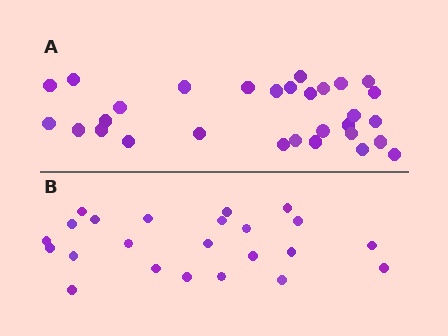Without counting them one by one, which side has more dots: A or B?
Region A (the top region) has more dots.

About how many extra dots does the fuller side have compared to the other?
Region A has roughly 8 or so more dots than region B.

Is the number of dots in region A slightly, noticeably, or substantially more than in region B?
Region A has noticeably more, but not dramatically so. The ratio is roughly 1.3 to 1.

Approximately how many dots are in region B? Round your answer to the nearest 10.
About 20 dots. (The exact count is 23, which rounds to 20.)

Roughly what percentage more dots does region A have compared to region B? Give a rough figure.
About 30% more.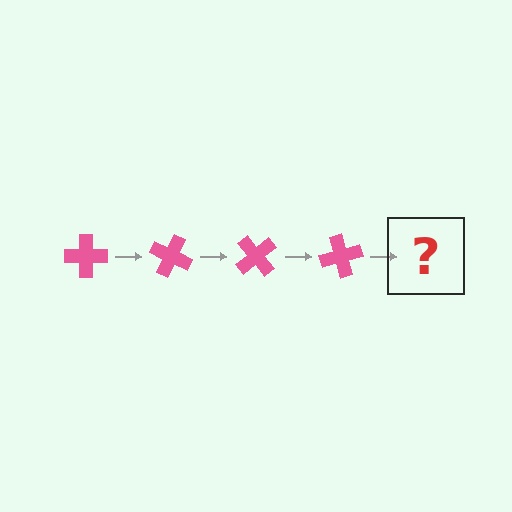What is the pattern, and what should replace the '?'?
The pattern is that the cross rotates 25 degrees each step. The '?' should be a pink cross rotated 100 degrees.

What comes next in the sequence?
The next element should be a pink cross rotated 100 degrees.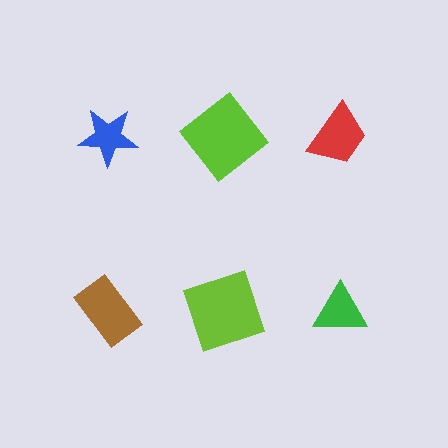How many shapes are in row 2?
3 shapes.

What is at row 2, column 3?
A green triangle.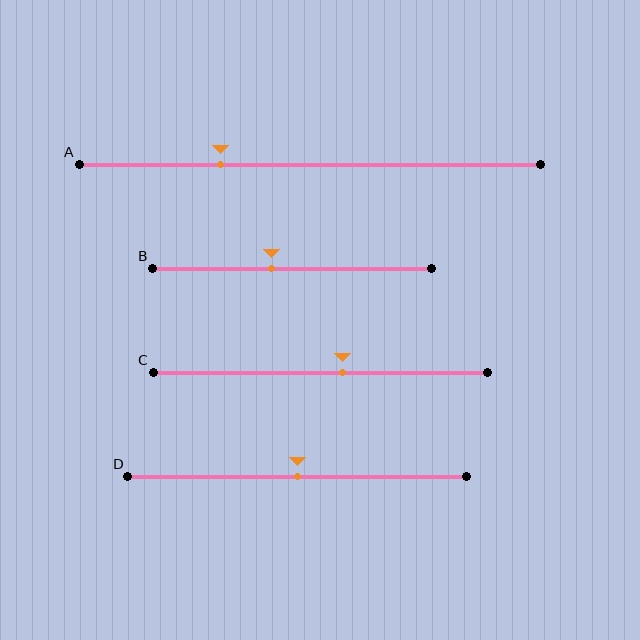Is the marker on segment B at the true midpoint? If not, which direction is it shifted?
No, the marker on segment B is shifted to the left by about 7% of the segment length.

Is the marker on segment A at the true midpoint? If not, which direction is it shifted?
No, the marker on segment A is shifted to the left by about 19% of the segment length.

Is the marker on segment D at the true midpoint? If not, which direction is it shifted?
Yes, the marker on segment D is at the true midpoint.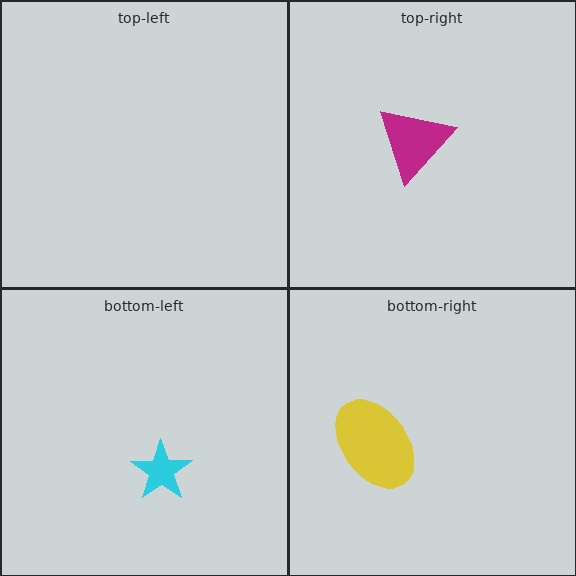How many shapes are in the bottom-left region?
1.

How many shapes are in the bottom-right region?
1.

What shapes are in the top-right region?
The magenta triangle.